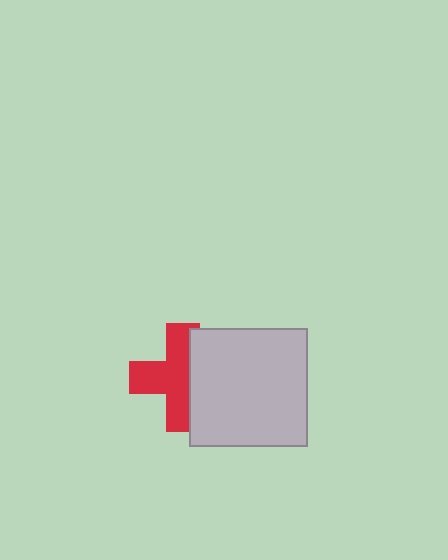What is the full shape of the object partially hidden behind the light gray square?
The partially hidden object is a red cross.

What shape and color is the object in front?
The object in front is a light gray square.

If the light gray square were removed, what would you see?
You would see the complete red cross.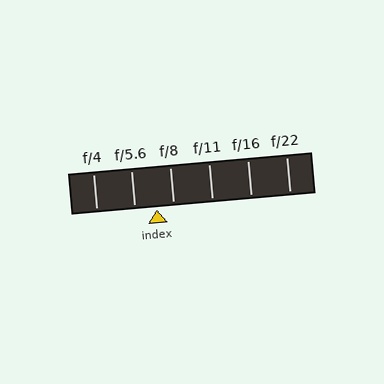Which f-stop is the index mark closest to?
The index mark is closest to f/8.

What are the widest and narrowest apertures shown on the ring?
The widest aperture shown is f/4 and the narrowest is f/22.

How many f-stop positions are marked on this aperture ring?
There are 6 f-stop positions marked.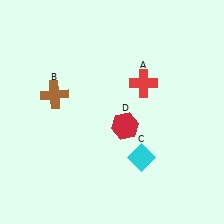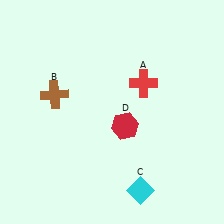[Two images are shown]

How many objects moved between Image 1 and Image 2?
1 object moved between the two images.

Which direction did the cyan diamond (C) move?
The cyan diamond (C) moved down.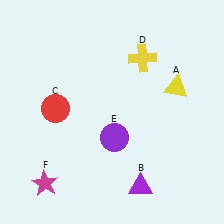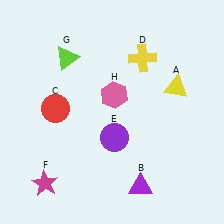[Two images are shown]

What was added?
A lime triangle (G), a pink hexagon (H) were added in Image 2.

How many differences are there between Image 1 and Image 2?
There are 2 differences between the two images.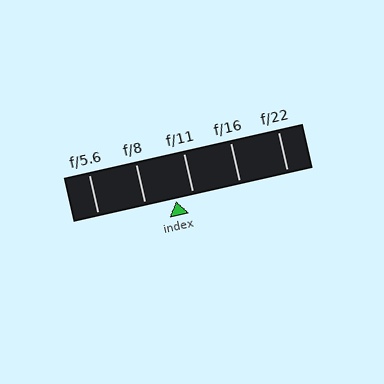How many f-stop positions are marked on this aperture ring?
There are 5 f-stop positions marked.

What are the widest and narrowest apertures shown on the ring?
The widest aperture shown is f/5.6 and the narrowest is f/22.